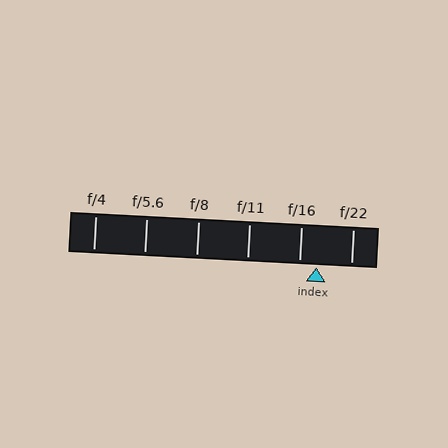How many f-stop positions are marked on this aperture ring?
There are 6 f-stop positions marked.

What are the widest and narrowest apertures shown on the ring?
The widest aperture shown is f/4 and the narrowest is f/22.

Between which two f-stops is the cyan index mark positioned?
The index mark is between f/16 and f/22.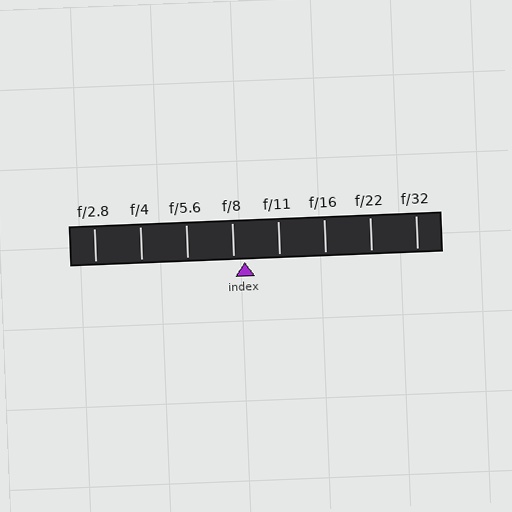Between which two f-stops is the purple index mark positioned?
The index mark is between f/8 and f/11.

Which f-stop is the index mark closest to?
The index mark is closest to f/8.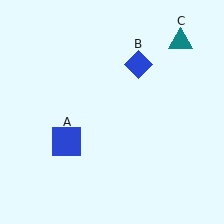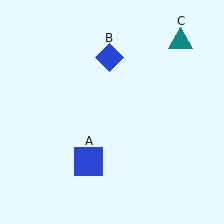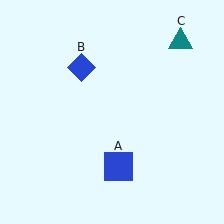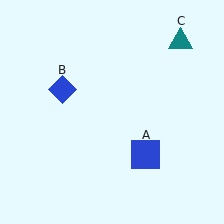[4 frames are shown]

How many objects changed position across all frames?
2 objects changed position: blue square (object A), blue diamond (object B).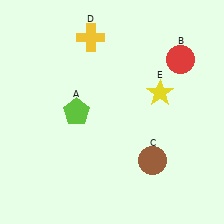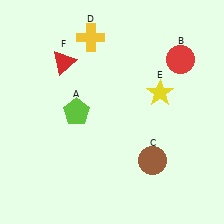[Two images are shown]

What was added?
A red triangle (F) was added in Image 2.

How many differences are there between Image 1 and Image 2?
There is 1 difference between the two images.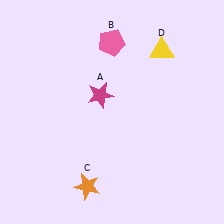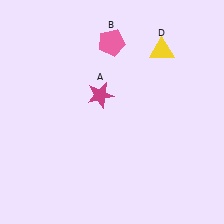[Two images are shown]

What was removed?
The orange star (C) was removed in Image 2.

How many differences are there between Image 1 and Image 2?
There is 1 difference between the two images.